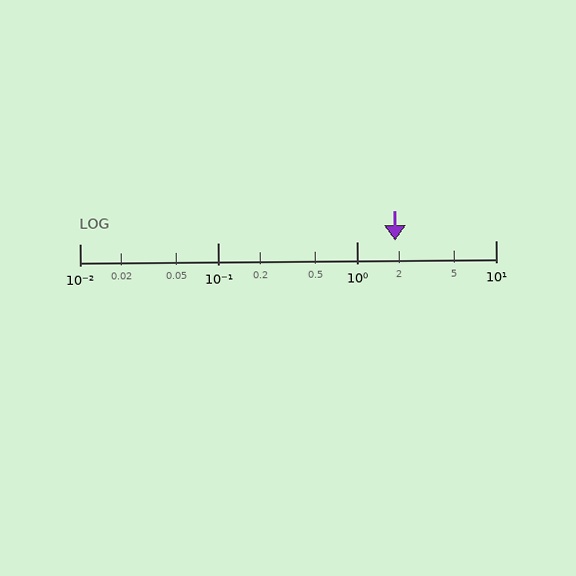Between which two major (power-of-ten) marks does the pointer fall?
The pointer is between 1 and 10.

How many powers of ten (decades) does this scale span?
The scale spans 3 decades, from 0.01 to 10.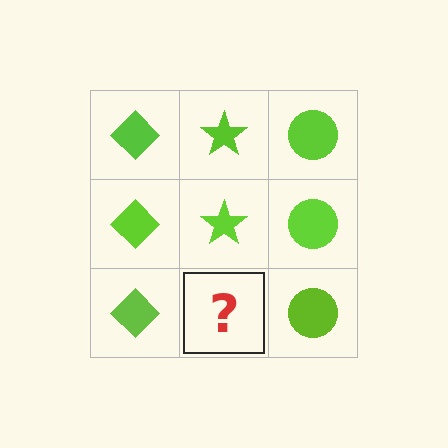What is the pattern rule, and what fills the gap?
The rule is that each column has a consistent shape. The gap should be filled with a lime star.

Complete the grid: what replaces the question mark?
The question mark should be replaced with a lime star.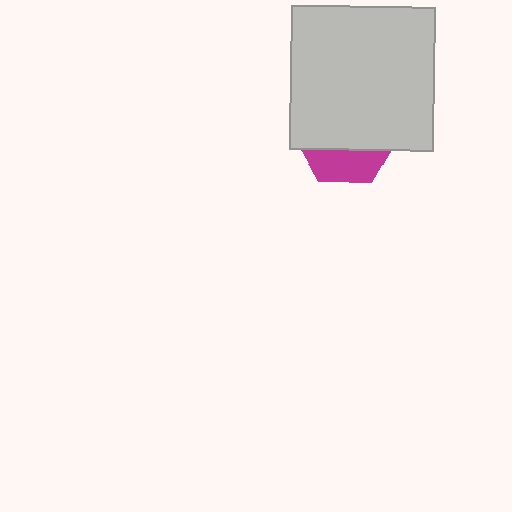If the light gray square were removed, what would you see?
You would see the complete magenta hexagon.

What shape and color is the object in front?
The object in front is a light gray square.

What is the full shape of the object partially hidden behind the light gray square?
The partially hidden object is a magenta hexagon.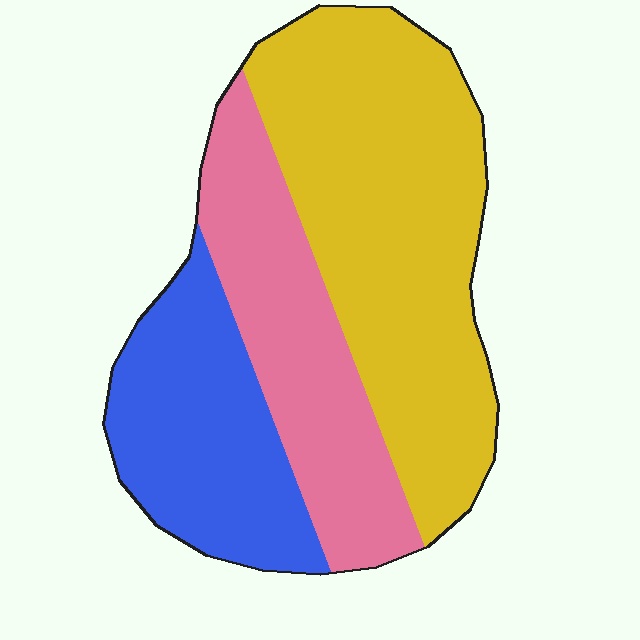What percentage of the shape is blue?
Blue covers 25% of the shape.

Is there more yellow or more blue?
Yellow.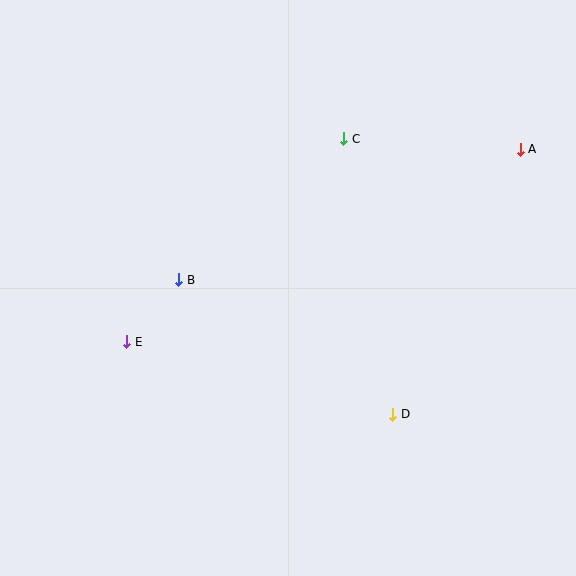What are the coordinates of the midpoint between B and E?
The midpoint between B and E is at (153, 311).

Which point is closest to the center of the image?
Point B at (179, 280) is closest to the center.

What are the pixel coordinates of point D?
Point D is at (393, 414).